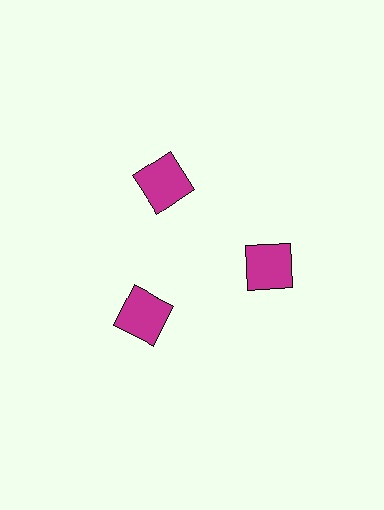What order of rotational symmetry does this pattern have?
This pattern has 3-fold rotational symmetry.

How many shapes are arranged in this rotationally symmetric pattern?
There are 3 shapes, arranged in 3 groups of 1.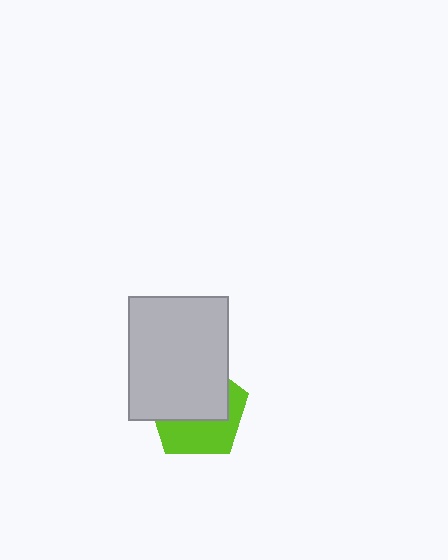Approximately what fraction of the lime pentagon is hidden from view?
Roughly 58% of the lime pentagon is hidden behind the light gray rectangle.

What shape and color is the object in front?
The object in front is a light gray rectangle.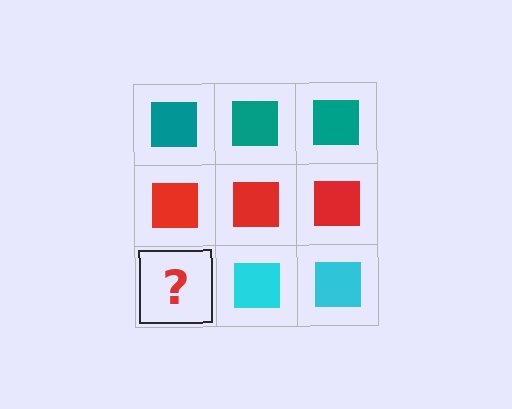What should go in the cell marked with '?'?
The missing cell should contain a cyan square.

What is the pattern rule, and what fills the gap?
The rule is that each row has a consistent color. The gap should be filled with a cyan square.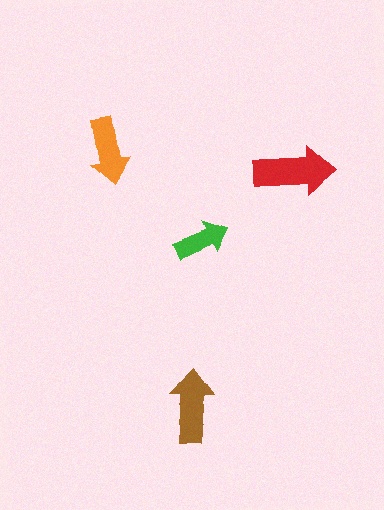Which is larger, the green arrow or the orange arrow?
The orange one.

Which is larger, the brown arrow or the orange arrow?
The brown one.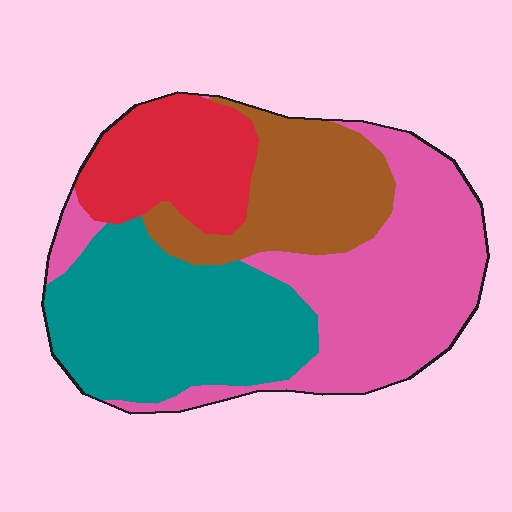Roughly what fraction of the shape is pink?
Pink takes up between a quarter and a half of the shape.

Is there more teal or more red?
Teal.